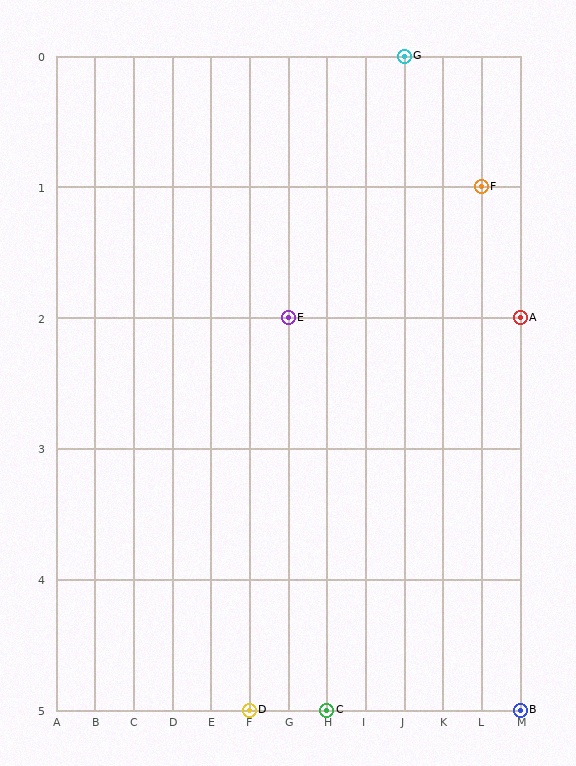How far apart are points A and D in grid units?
Points A and D are 7 columns and 3 rows apart (about 7.6 grid units diagonally).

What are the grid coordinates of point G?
Point G is at grid coordinates (J, 0).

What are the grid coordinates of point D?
Point D is at grid coordinates (F, 5).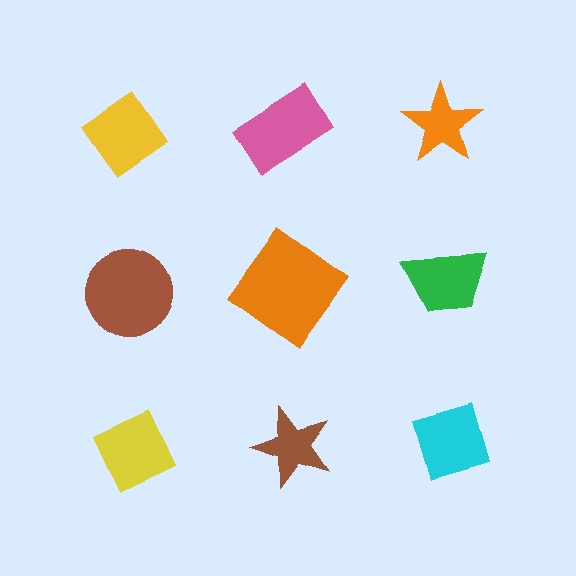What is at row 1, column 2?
A pink rectangle.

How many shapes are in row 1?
3 shapes.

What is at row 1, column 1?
A yellow diamond.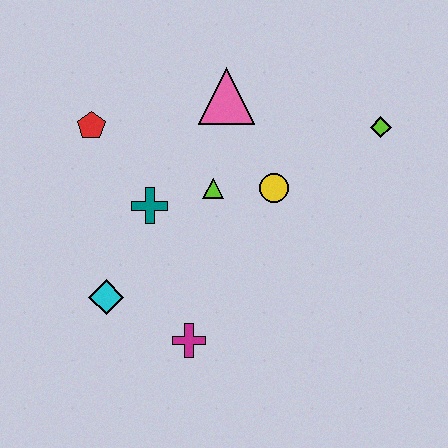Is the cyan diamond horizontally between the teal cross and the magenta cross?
No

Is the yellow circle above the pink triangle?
No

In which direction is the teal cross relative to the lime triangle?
The teal cross is to the left of the lime triangle.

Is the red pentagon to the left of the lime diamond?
Yes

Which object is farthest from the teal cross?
The lime diamond is farthest from the teal cross.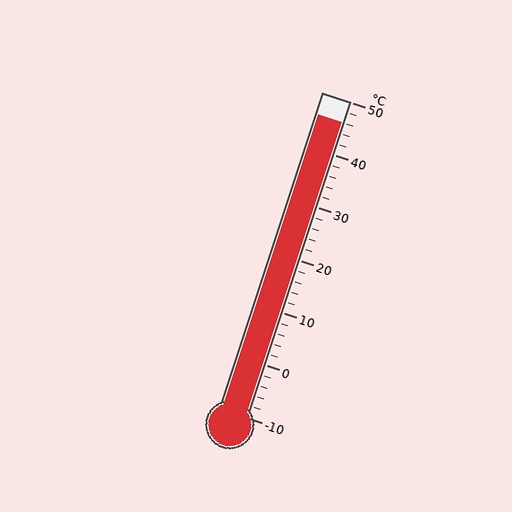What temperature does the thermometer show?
The thermometer shows approximately 46°C.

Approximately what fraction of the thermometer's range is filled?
The thermometer is filled to approximately 95% of its range.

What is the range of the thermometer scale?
The thermometer scale ranges from -10°C to 50°C.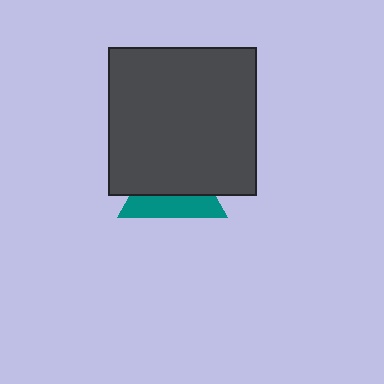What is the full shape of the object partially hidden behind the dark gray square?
The partially hidden object is a teal triangle.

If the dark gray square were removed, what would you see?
You would see the complete teal triangle.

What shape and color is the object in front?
The object in front is a dark gray square.